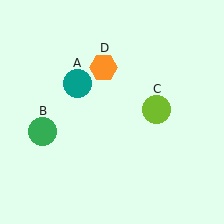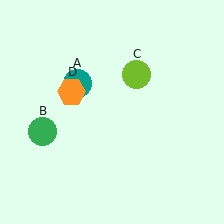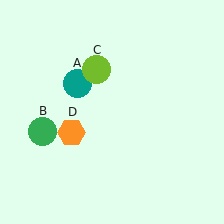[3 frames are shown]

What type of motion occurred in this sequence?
The lime circle (object C), orange hexagon (object D) rotated counterclockwise around the center of the scene.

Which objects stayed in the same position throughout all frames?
Teal circle (object A) and green circle (object B) remained stationary.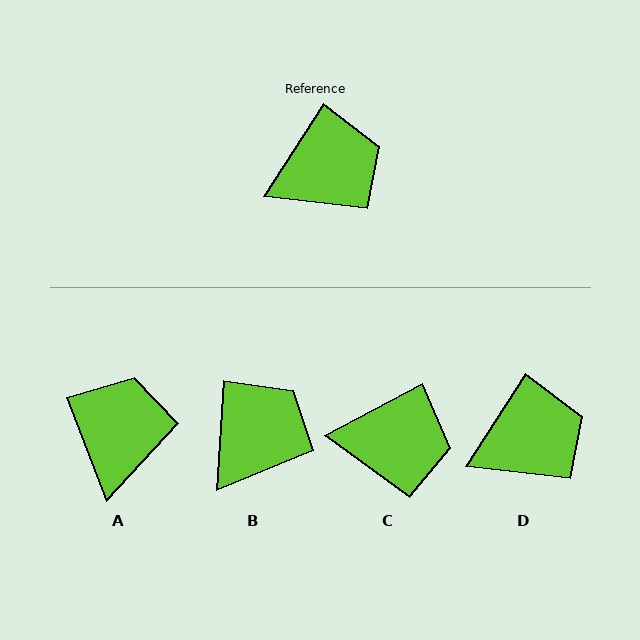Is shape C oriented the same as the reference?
No, it is off by about 29 degrees.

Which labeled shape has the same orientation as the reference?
D.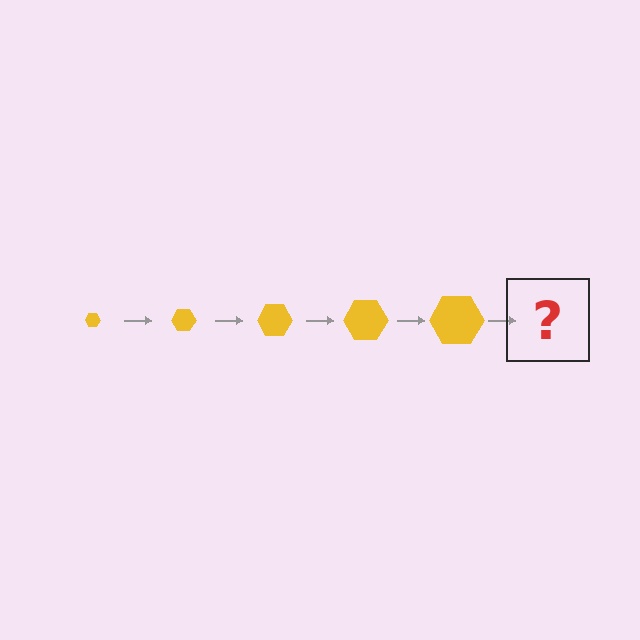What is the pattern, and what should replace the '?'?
The pattern is that the hexagon gets progressively larger each step. The '?' should be a yellow hexagon, larger than the previous one.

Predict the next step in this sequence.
The next step is a yellow hexagon, larger than the previous one.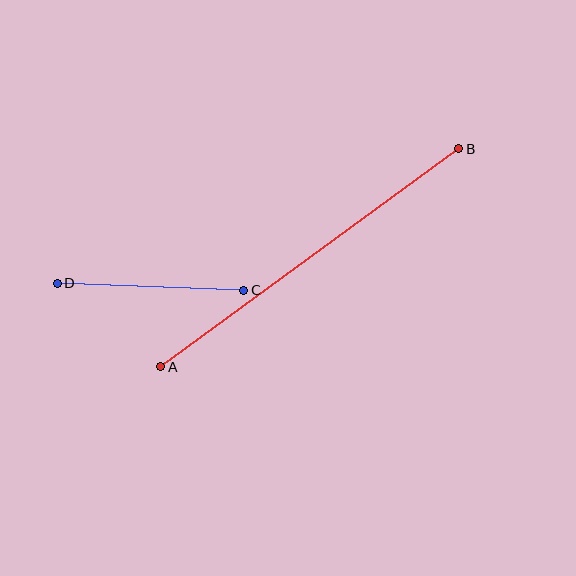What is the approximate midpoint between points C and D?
The midpoint is at approximately (150, 287) pixels.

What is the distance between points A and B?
The distance is approximately 369 pixels.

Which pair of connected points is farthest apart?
Points A and B are farthest apart.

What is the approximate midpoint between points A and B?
The midpoint is at approximately (310, 258) pixels.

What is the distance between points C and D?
The distance is approximately 187 pixels.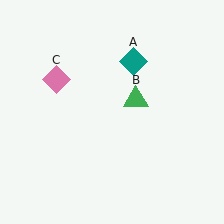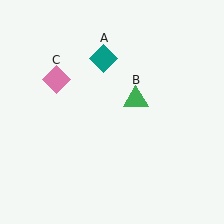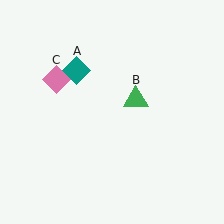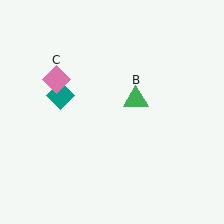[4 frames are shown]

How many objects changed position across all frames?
1 object changed position: teal diamond (object A).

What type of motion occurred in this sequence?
The teal diamond (object A) rotated counterclockwise around the center of the scene.